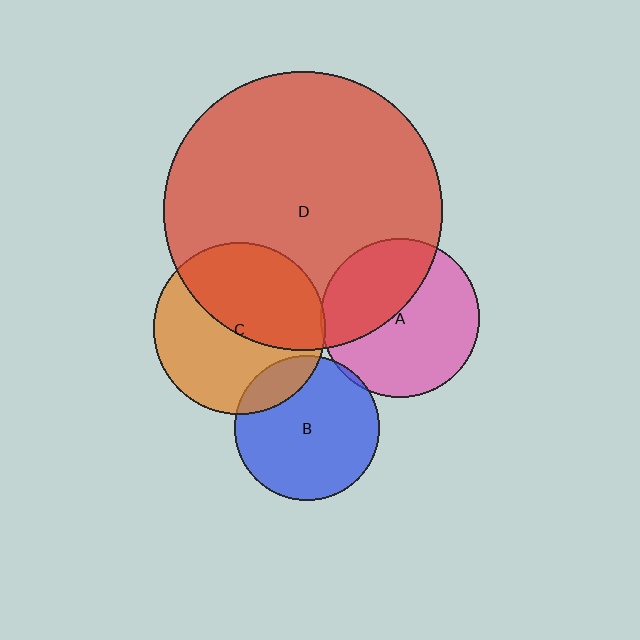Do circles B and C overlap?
Yes.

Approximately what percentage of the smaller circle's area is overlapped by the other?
Approximately 15%.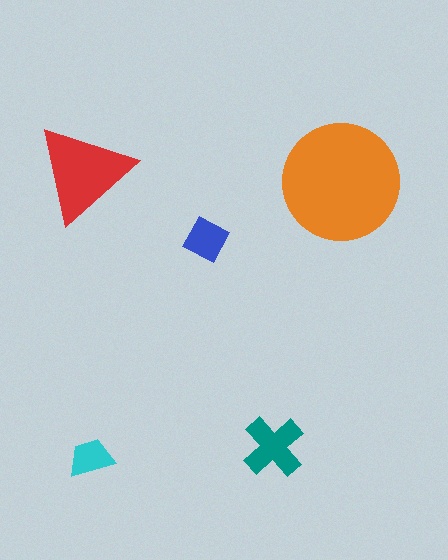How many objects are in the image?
There are 5 objects in the image.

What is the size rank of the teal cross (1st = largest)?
3rd.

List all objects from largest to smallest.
The orange circle, the red triangle, the teal cross, the blue diamond, the cyan trapezoid.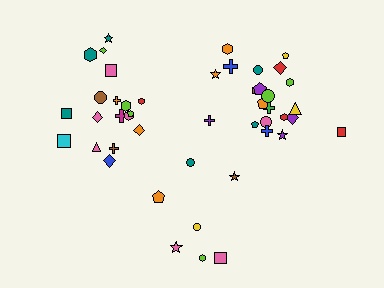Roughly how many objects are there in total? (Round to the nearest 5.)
Roughly 45 objects in total.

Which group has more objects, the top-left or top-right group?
The top-right group.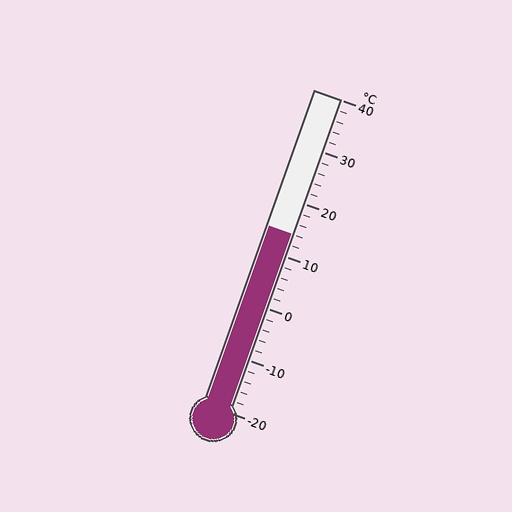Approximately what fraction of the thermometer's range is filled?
The thermometer is filled to approximately 55% of its range.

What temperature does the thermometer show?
The thermometer shows approximately 14°C.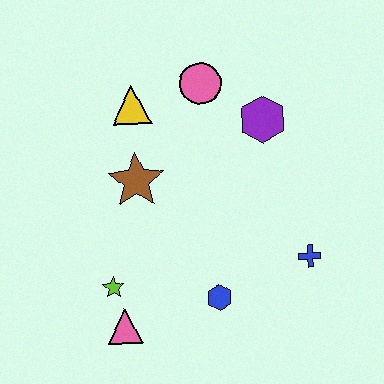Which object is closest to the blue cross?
The blue hexagon is closest to the blue cross.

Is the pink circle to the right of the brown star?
Yes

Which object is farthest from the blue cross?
The yellow triangle is farthest from the blue cross.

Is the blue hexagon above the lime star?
No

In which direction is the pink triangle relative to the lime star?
The pink triangle is below the lime star.